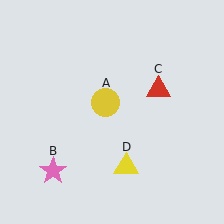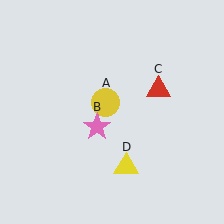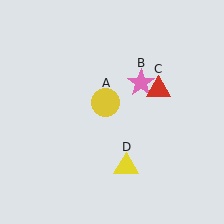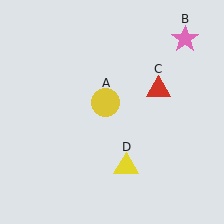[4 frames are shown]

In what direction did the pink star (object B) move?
The pink star (object B) moved up and to the right.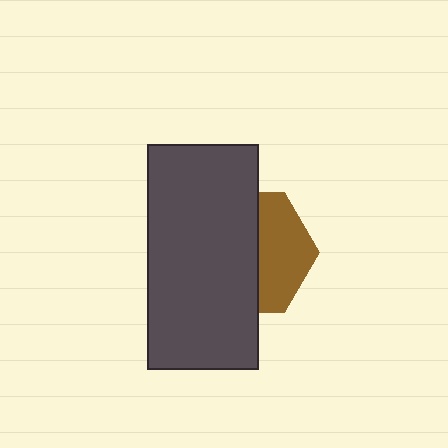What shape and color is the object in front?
The object in front is a dark gray rectangle.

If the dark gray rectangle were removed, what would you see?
You would see the complete brown hexagon.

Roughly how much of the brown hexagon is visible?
A small part of it is visible (roughly 41%).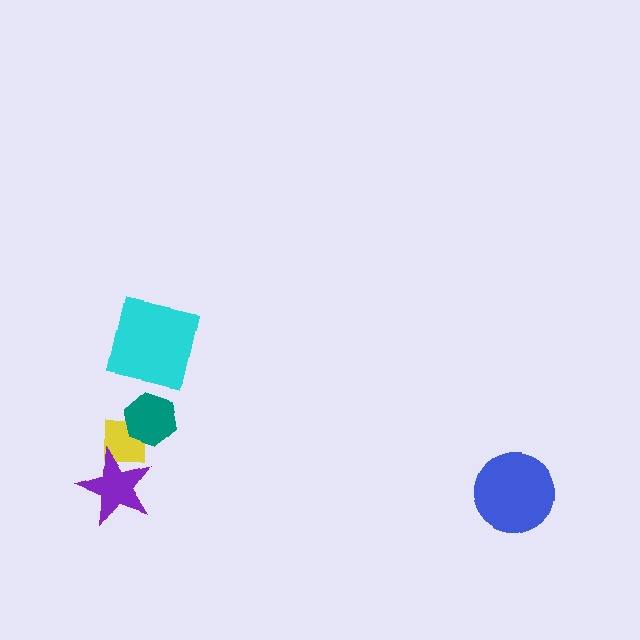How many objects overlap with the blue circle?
0 objects overlap with the blue circle.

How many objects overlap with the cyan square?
0 objects overlap with the cyan square.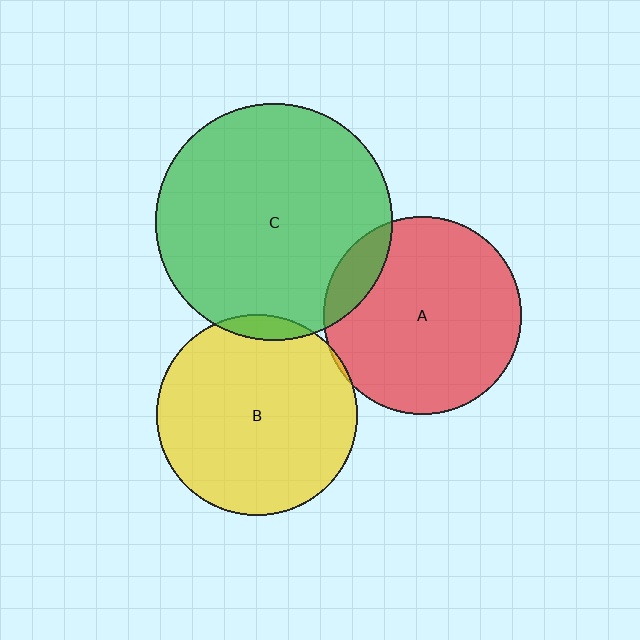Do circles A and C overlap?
Yes.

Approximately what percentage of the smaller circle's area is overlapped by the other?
Approximately 10%.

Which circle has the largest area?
Circle C (green).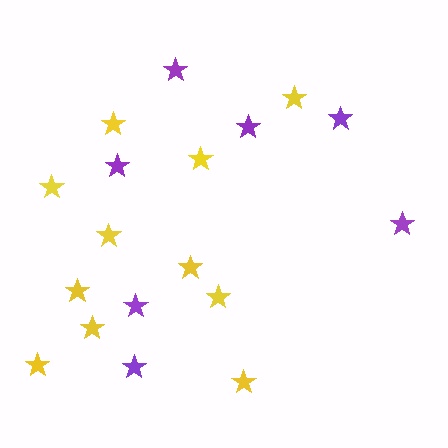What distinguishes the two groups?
There are 2 groups: one group of yellow stars (11) and one group of purple stars (7).